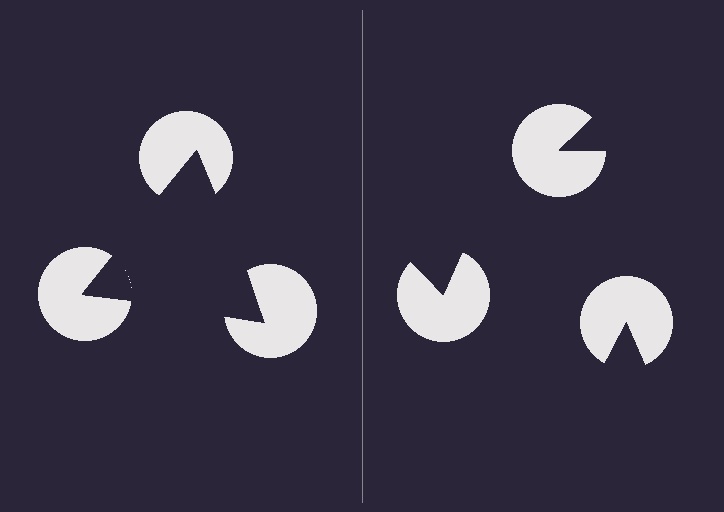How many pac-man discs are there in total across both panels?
6 — 3 on each side.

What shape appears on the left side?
An illusory triangle.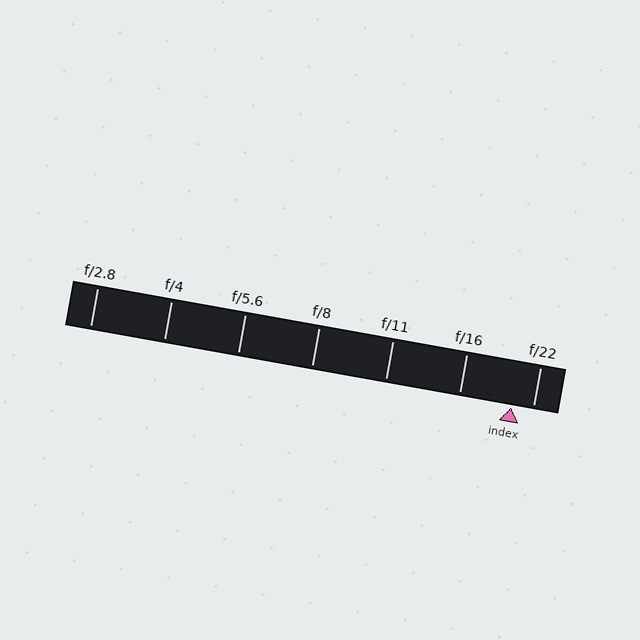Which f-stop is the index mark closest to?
The index mark is closest to f/22.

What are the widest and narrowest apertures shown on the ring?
The widest aperture shown is f/2.8 and the narrowest is f/22.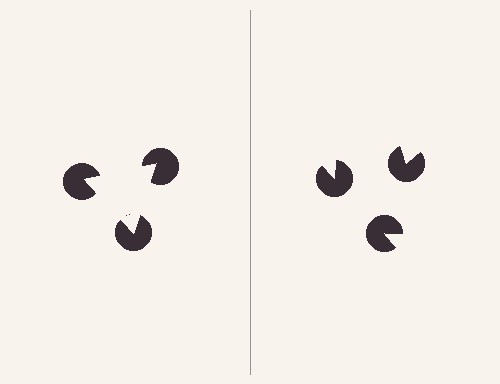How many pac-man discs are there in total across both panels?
6 — 3 on each side.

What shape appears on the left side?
An illusory triangle.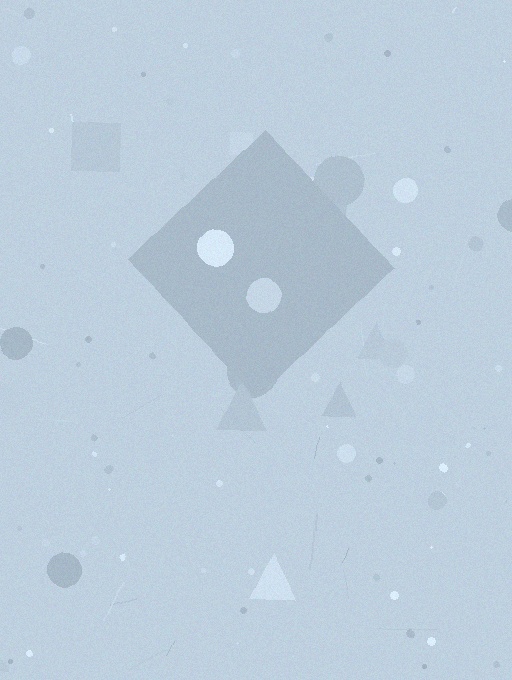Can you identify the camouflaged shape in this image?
The camouflaged shape is a diamond.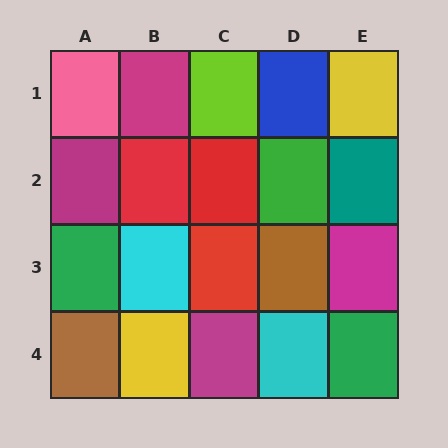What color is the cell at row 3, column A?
Green.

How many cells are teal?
1 cell is teal.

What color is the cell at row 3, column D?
Brown.